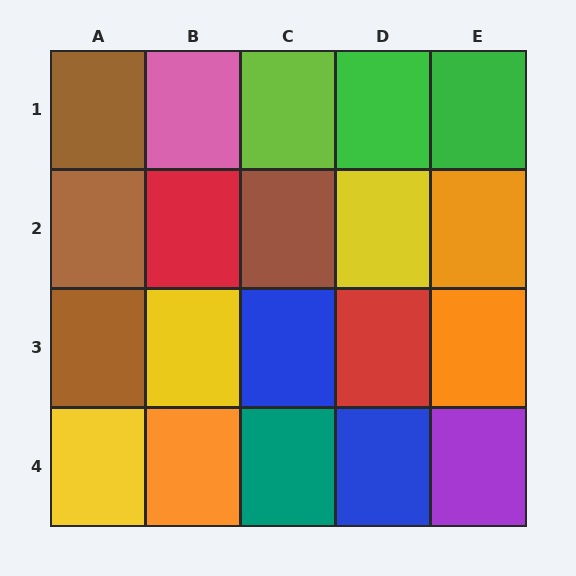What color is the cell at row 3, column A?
Brown.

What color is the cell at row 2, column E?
Orange.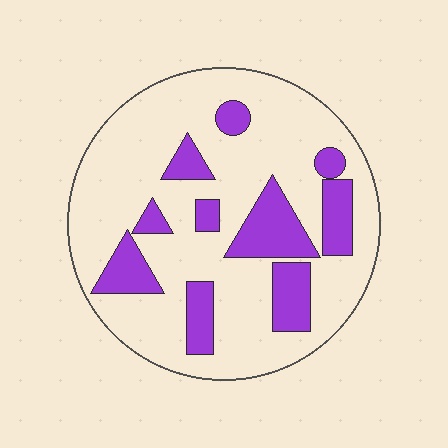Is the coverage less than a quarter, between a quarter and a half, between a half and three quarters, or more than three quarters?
Less than a quarter.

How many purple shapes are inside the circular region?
10.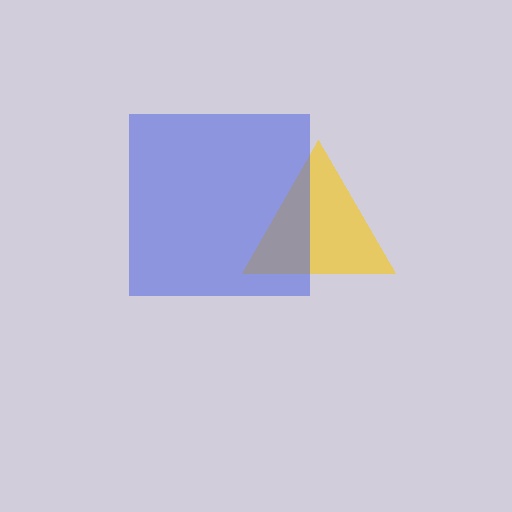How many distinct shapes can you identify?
There are 2 distinct shapes: a yellow triangle, a blue square.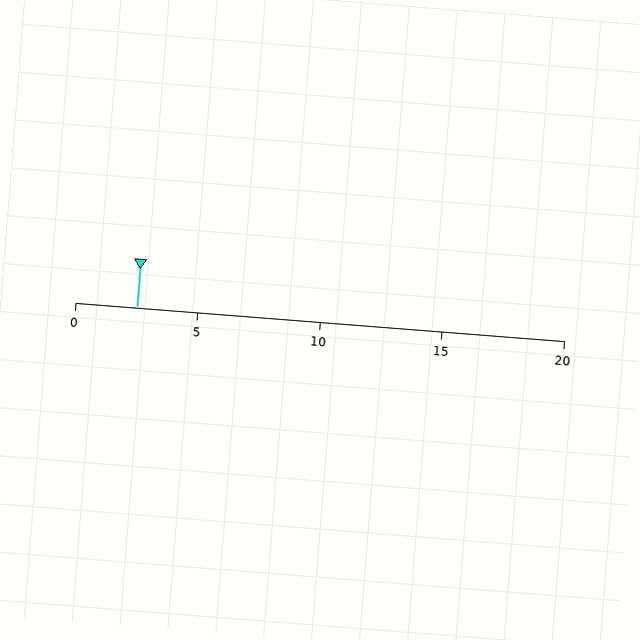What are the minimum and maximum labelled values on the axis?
The axis runs from 0 to 20.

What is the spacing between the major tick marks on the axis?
The major ticks are spaced 5 apart.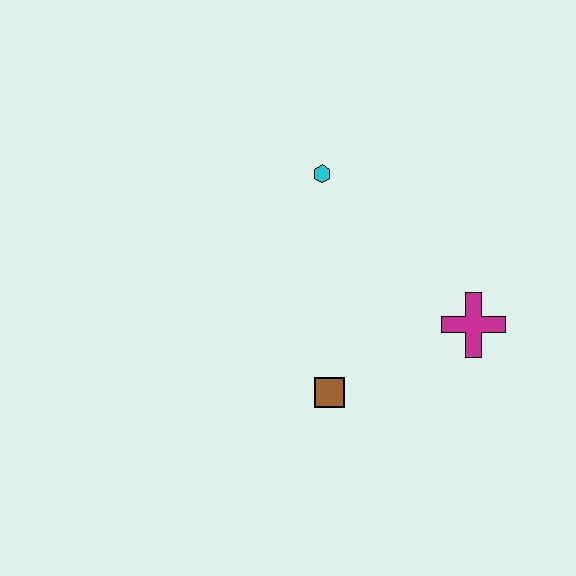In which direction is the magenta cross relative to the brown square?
The magenta cross is to the right of the brown square.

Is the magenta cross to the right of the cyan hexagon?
Yes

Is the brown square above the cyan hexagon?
No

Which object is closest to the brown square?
The magenta cross is closest to the brown square.